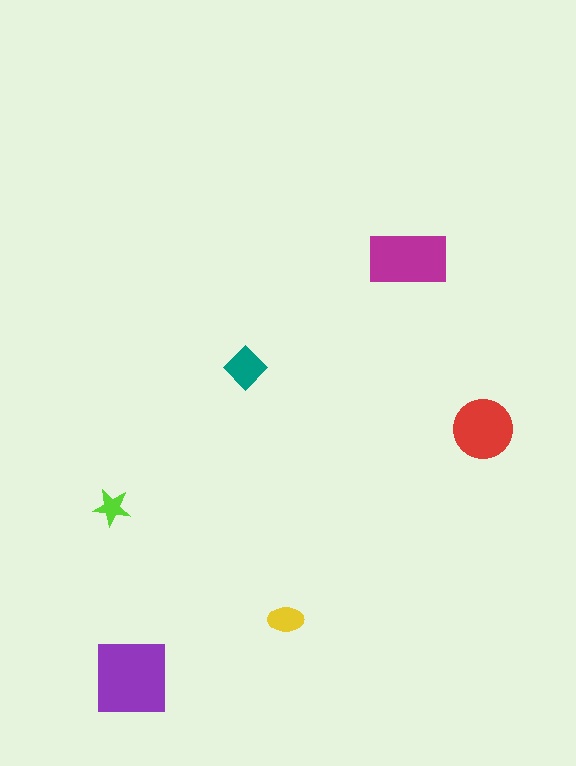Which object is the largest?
The purple square.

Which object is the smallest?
The lime star.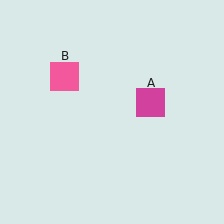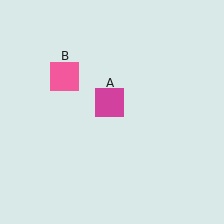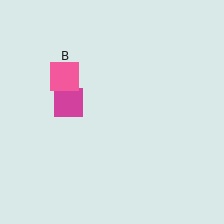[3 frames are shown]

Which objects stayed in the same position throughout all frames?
Pink square (object B) remained stationary.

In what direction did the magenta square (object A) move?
The magenta square (object A) moved left.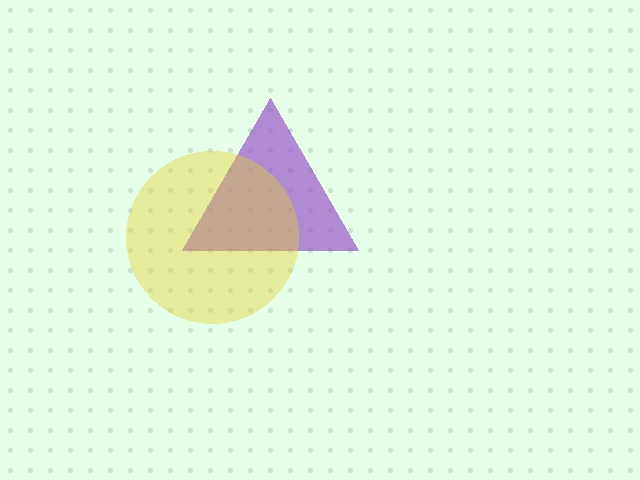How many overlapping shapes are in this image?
There are 2 overlapping shapes in the image.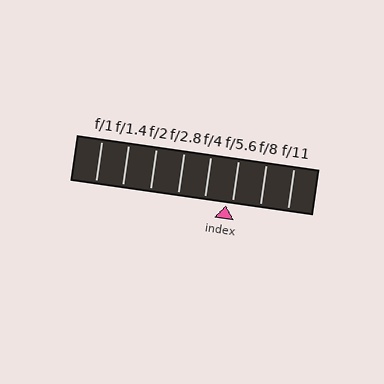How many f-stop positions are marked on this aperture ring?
There are 8 f-stop positions marked.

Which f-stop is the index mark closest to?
The index mark is closest to f/5.6.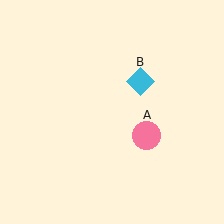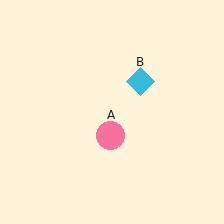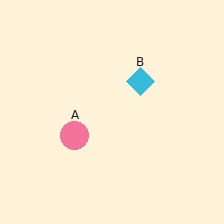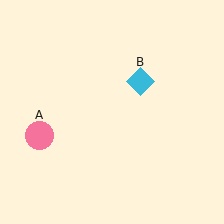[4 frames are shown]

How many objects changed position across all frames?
1 object changed position: pink circle (object A).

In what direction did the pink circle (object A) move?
The pink circle (object A) moved left.